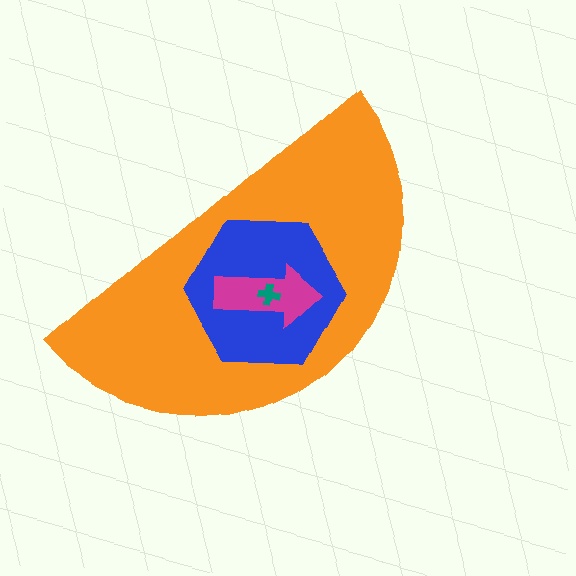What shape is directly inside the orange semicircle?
The blue hexagon.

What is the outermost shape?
The orange semicircle.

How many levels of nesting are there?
4.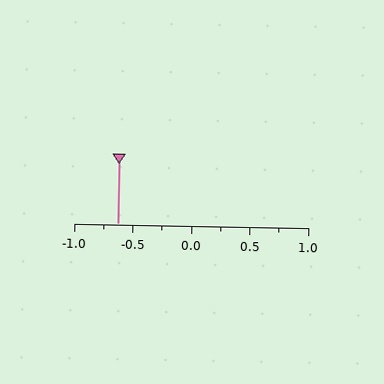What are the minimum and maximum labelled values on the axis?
The axis runs from -1.0 to 1.0.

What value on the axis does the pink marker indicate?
The marker indicates approximately -0.62.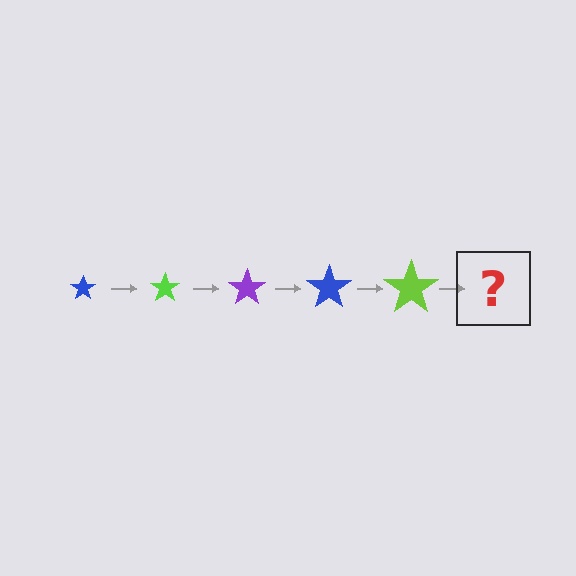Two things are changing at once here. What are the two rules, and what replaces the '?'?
The two rules are that the star grows larger each step and the color cycles through blue, lime, and purple. The '?' should be a purple star, larger than the previous one.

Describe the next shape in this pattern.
It should be a purple star, larger than the previous one.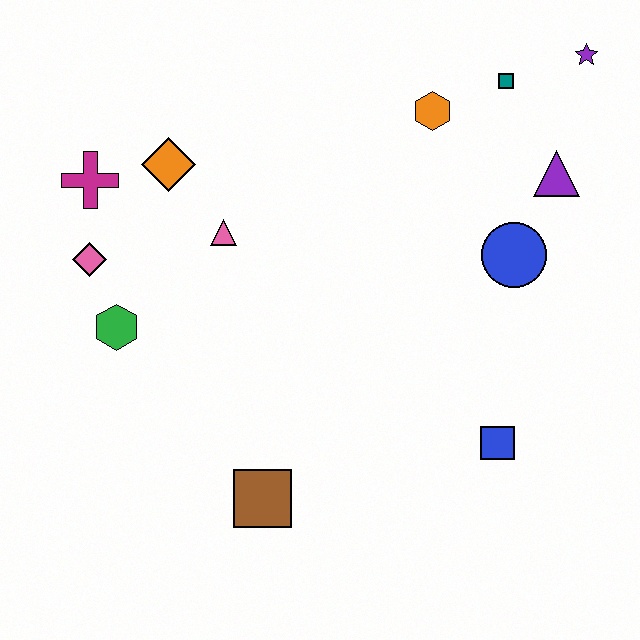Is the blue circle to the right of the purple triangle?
No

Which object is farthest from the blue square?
The magenta cross is farthest from the blue square.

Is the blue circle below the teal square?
Yes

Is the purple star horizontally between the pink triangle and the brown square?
No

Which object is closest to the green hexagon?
The pink diamond is closest to the green hexagon.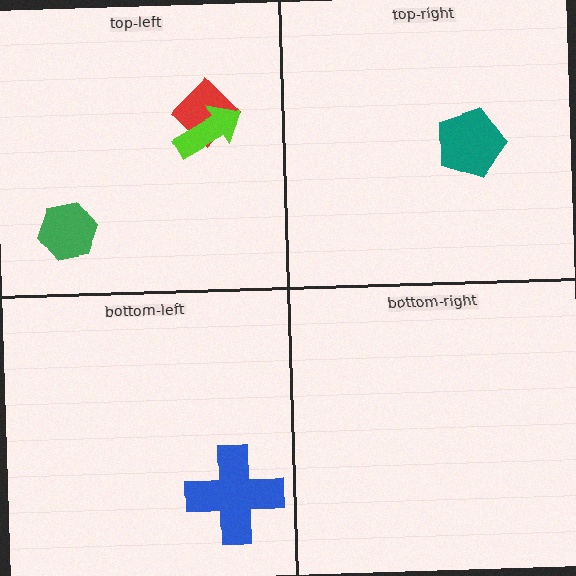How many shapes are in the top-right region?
1.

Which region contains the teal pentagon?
The top-right region.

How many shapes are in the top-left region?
3.